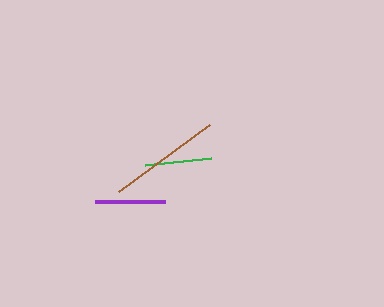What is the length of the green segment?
The green segment is approximately 66 pixels long.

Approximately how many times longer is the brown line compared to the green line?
The brown line is approximately 1.7 times the length of the green line.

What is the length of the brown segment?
The brown segment is approximately 113 pixels long.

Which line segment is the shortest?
The green line is the shortest at approximately 66 pixels.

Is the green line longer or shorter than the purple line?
The purple line is longer than the green line.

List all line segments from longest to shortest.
From longest to shortest: brown, purple, green.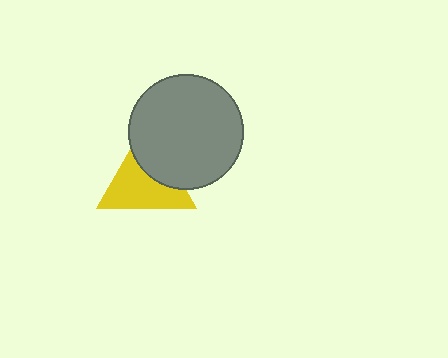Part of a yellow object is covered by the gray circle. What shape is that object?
It is a triangle.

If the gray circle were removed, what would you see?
You would see the complete yellow triangle.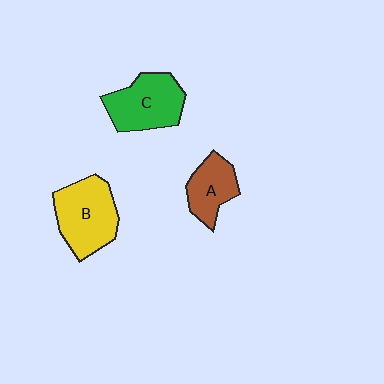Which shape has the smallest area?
Shape A (brown).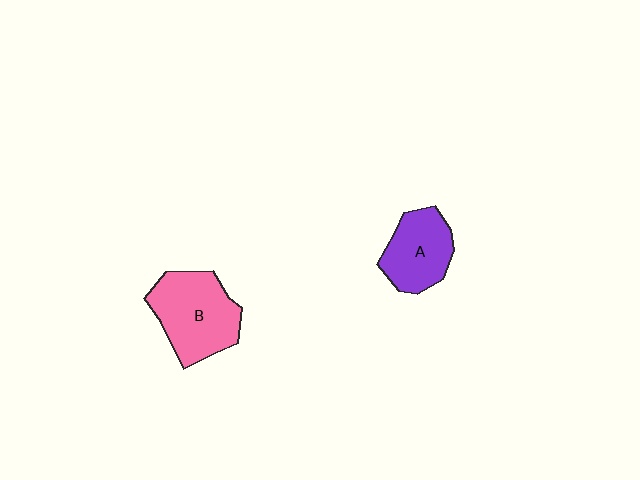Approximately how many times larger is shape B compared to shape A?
Approximately 1.4 times.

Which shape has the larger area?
Shape B (pink).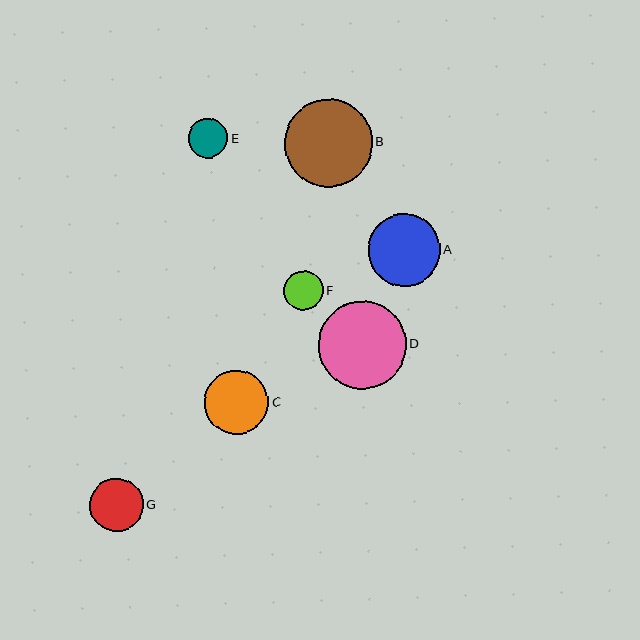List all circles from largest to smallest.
From largest to smallest: B, D, A, C, G, E, F.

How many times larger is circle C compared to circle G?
Circle C is approximately 1.2 times the size of circle G.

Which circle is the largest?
Circle B is the largest with a size of approximately 88 pixels.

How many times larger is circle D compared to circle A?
Circle D is approximately 1.2 times the size of circle A.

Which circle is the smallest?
Circle F is the smallest with a size of approximately 39 pixels.